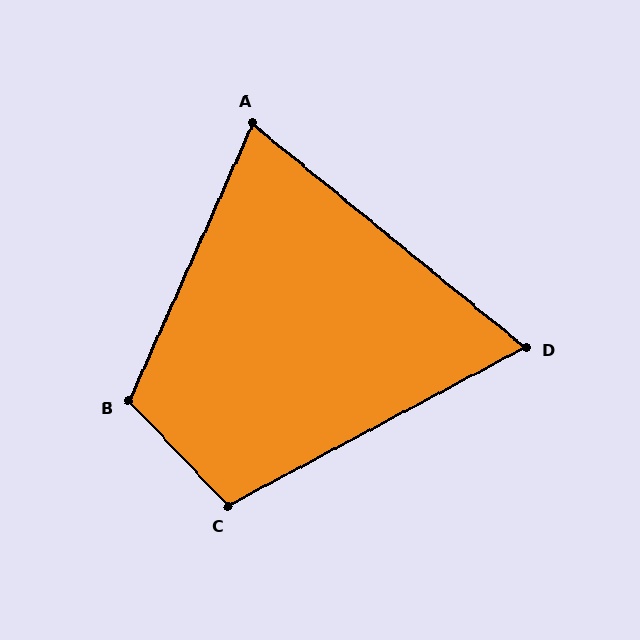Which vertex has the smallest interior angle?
D, at approximately 67 degrees.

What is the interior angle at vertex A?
Approximately 75 degrees (acute).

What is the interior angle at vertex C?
Approximately 105 degrees (obtuse).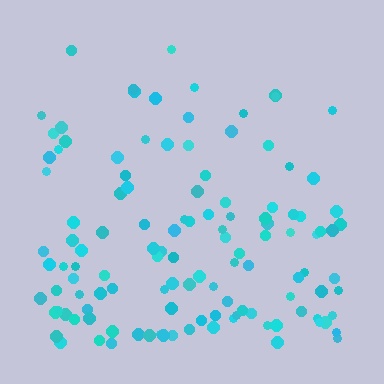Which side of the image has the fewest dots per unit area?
The top.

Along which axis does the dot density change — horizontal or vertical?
Vertical.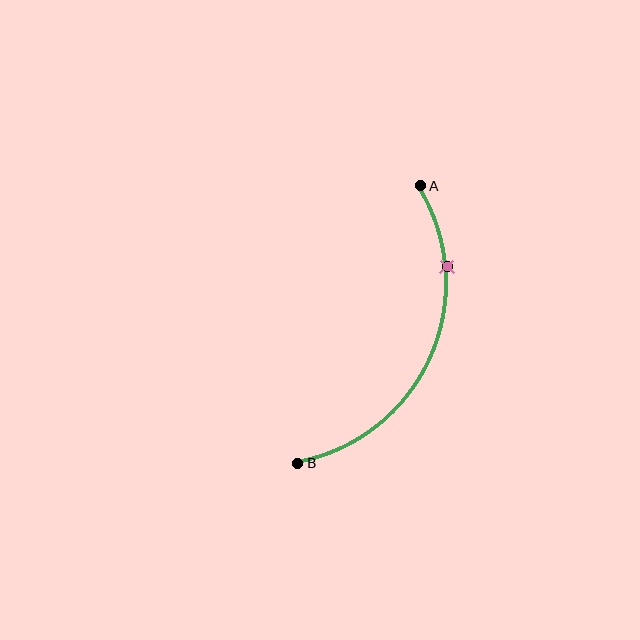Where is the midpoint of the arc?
The arc midpoint is the point on the curve farthest from the straight line joining A and B. It sits to the right of that line.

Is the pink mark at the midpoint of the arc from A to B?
No. The pink mark lies on the arc but is closer to endpoint A. The arc midpoint would be at the point on the curve equidistant along the arc from both A and B.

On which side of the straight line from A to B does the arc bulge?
The arc bulges to the right of the straight line connecting A and B.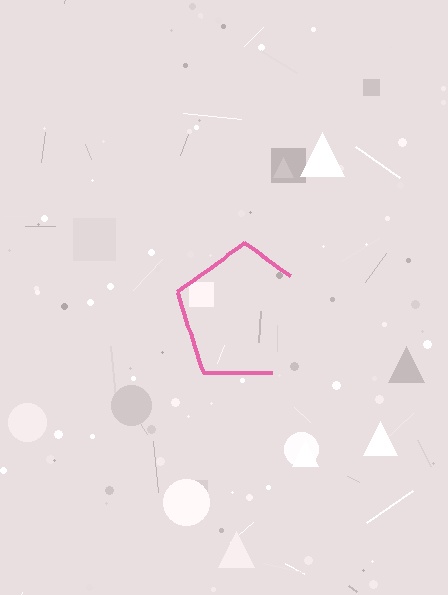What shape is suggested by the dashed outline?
The dashed outline suggests a pentagon.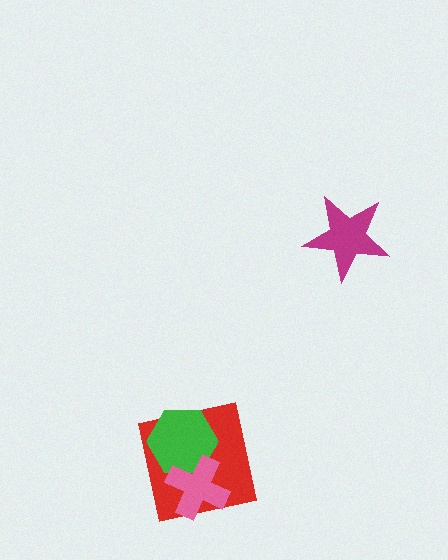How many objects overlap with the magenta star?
0 objects overlap with the magenta star.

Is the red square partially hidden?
Yes, it is partially covered by another shape.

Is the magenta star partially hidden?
No, no other shape covers it.